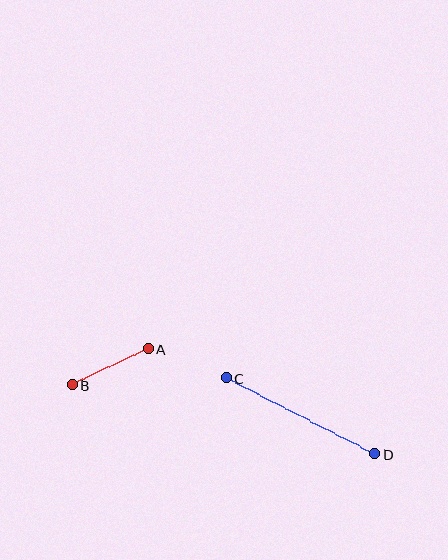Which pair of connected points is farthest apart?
Points C and D are farthest apart.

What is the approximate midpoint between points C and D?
The midpoint is at approximately (301, 416) pixels.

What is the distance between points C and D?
The distance is approximately 167 pixels.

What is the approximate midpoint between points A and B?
The midpoint is at approximately (110, 367) pixels.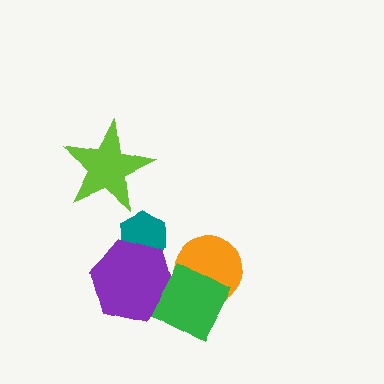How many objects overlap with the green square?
2 objects overlap with the green square.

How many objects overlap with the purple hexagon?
2 objects overlap with the purple hexagon.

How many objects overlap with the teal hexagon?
1 object overlaps with the teal hexagon.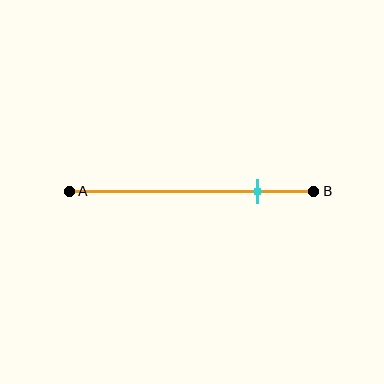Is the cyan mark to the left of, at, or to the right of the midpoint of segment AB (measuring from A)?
The cyan mark is to the right of the midpoint of segment AB.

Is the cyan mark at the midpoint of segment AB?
No, the mark is at about 75% from A, not at the 50% midpoint.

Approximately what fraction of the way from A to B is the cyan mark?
The cyan mark is approximately 75% of the way from A to B.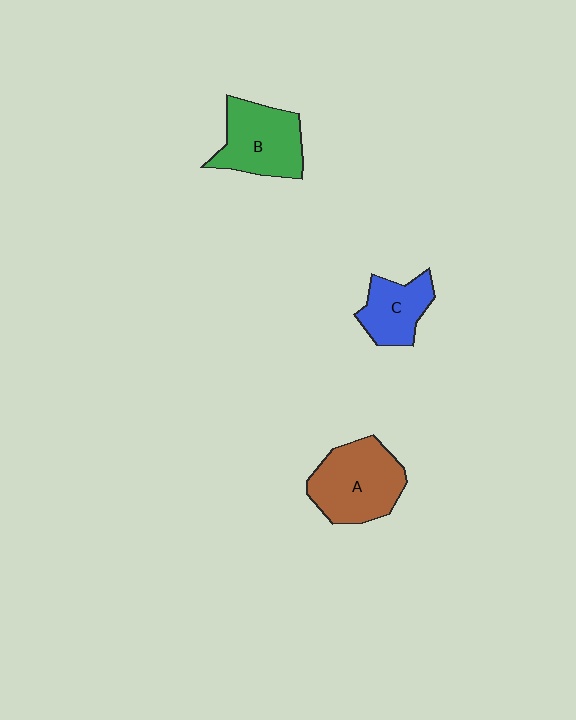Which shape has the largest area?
Shape A (brown).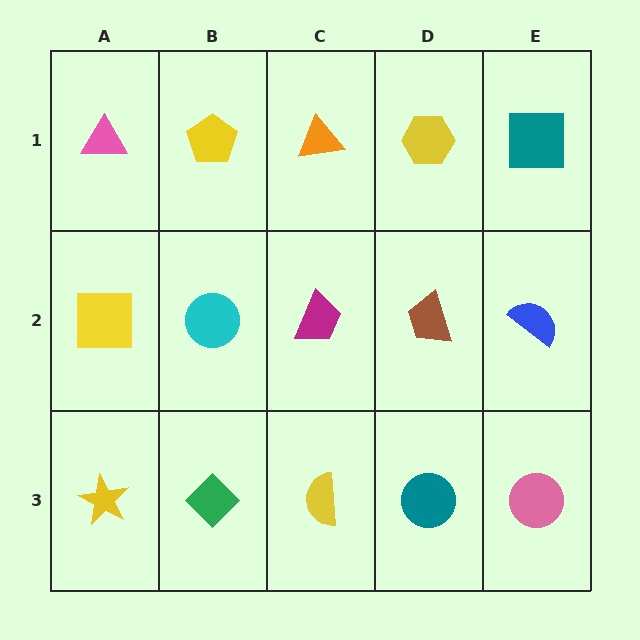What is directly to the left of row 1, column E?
A yellow hexagon.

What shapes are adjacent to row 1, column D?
A brown trapezoid (row 2, column D), an orange triangle (row 1, column C), a teal square (row 1, column E).